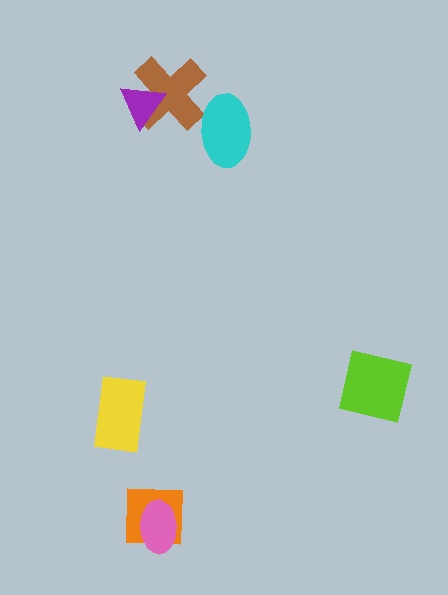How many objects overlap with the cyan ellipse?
1 object overlaps with the cyan ellipse.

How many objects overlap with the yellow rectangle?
0 objects overlap with the yellow rectangle.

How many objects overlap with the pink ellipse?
1 object overlaps with the pink ellipse.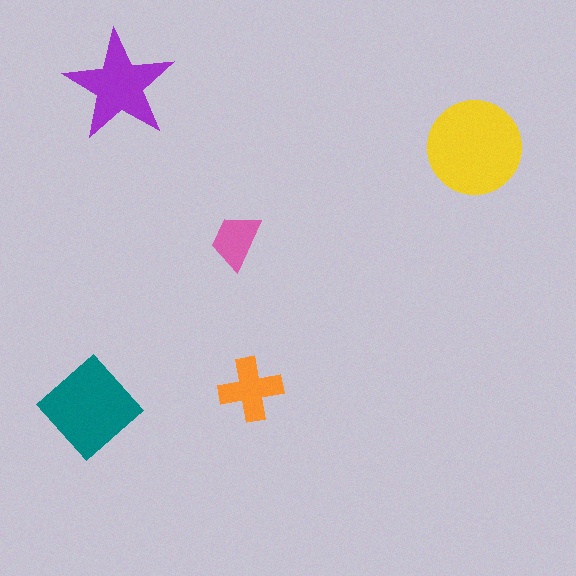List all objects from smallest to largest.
The pink trapezoid, the orange cross, the purple star, the teal diamond, the yellow circle.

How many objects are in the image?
There are 5 objects in the image.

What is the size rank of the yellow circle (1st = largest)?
1st.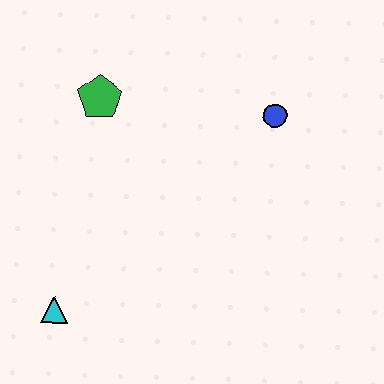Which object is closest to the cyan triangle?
The green pentagon is closest to the cyan triangle.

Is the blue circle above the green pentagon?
No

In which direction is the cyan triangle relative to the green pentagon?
The cyan triangle is below the green pentagon.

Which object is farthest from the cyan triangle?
The blue circle is farthest from the cyan triangle.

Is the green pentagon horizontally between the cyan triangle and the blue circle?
Yes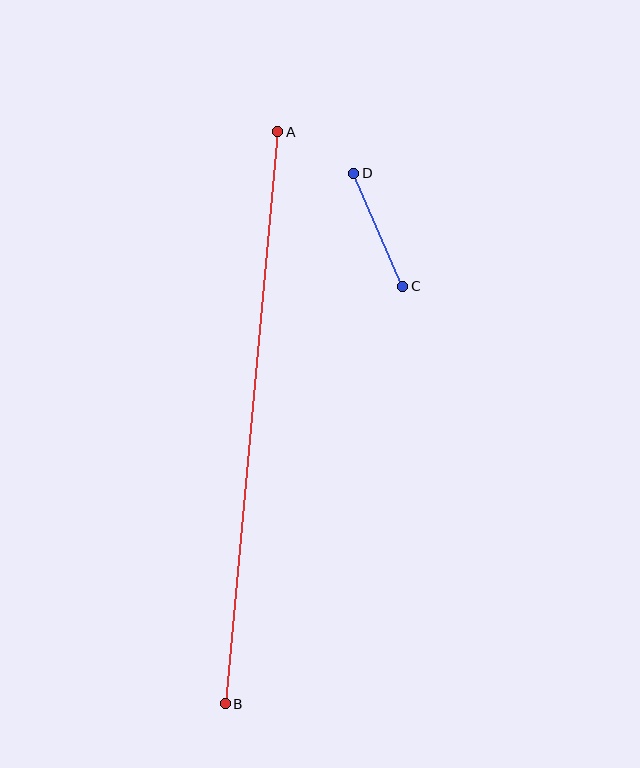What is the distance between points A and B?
The distance is approximately 574 pixels.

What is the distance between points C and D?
The distance is approximately 123 pixels.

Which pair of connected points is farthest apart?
Points A and B are farthest apart.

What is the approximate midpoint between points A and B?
The midpoint is at approximately (252, 418) pixels.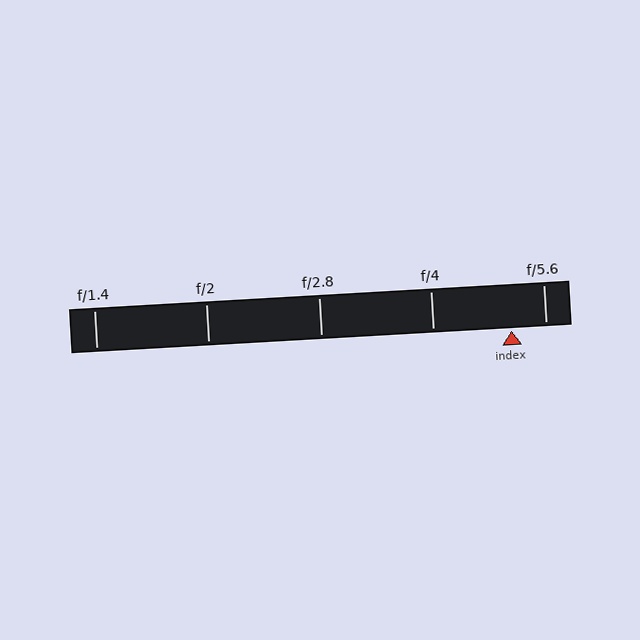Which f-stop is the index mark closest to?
The index mark is closest to f/5.6.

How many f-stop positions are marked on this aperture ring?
There are 5 f-stop positions marked.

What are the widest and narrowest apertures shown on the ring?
The widest aperture shown is f/1.4 and the narrowest is f/5.6.